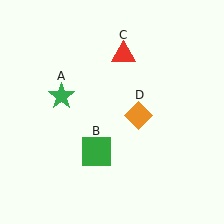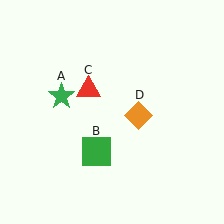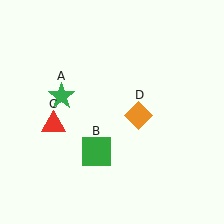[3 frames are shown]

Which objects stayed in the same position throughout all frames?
Green star (object A) and green square (object B) and orange diamond (object D) remained stationary.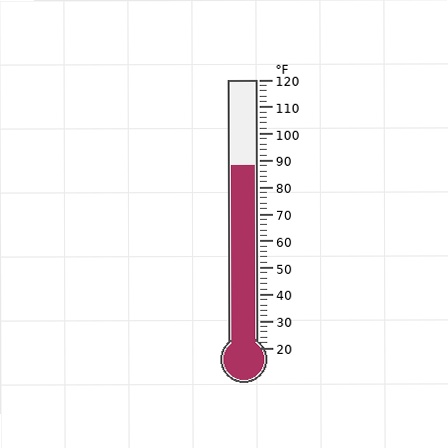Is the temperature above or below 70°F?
The temperature is above 70°F.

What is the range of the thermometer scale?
The thermometer scale ranges from 20°F to 120°F.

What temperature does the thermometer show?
The thermometer shows approximately 88°F.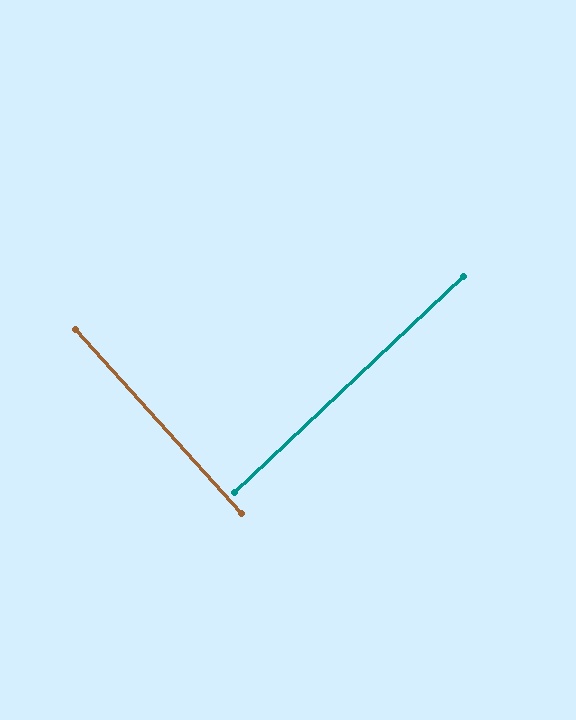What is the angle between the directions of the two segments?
Approximately 89 degrees.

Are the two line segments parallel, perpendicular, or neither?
Perpendicular — they meet at approximately 89°.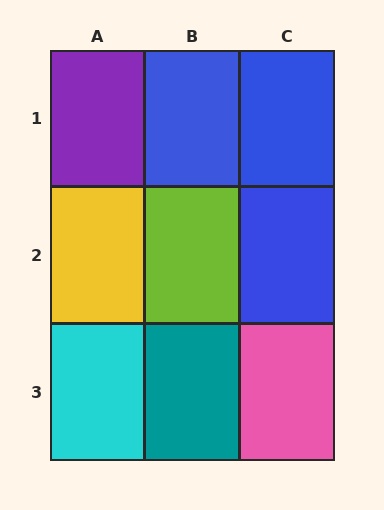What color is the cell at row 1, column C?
Blue.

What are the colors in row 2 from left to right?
Yellow, lime, blue.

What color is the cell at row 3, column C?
Pink.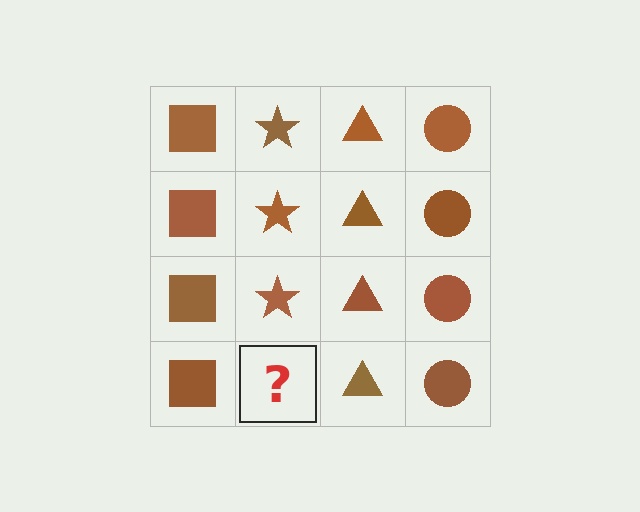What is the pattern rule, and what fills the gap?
The rule is that each column has a consistent shape. The gap should be filled with a brown star.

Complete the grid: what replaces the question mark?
The question mark should be replaced with a brown star.